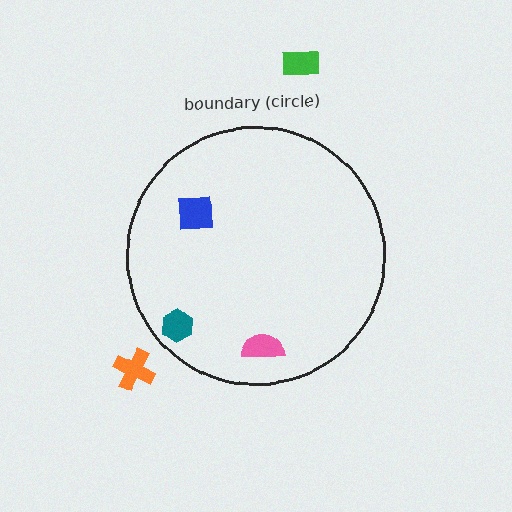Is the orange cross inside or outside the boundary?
Outside.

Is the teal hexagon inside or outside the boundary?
Inside.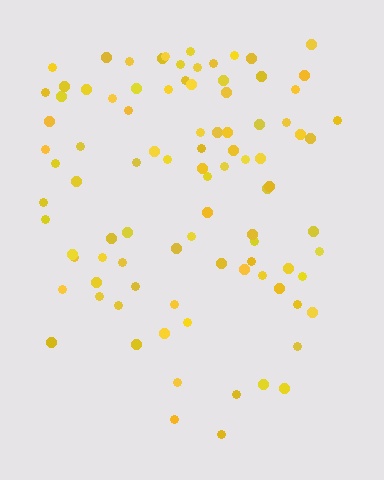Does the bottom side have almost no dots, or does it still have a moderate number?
Still a moderate number, just noticeably fewer than the top.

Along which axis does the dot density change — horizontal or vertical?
Vertical.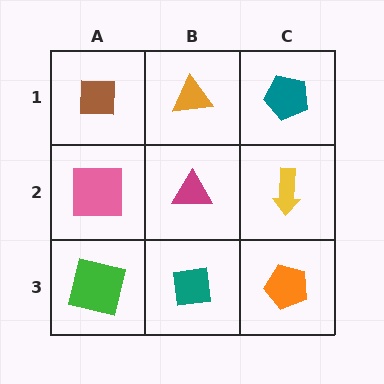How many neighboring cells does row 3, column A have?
2.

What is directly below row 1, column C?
A yellow arrow.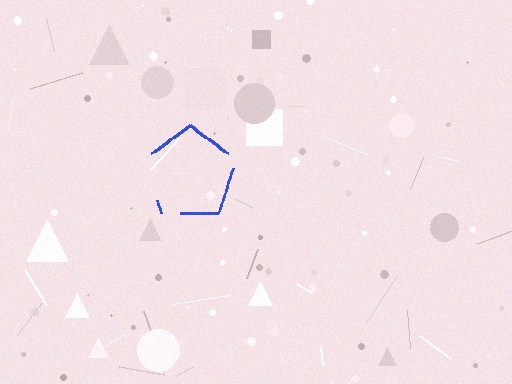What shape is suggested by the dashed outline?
The dashed outline suggests a pentagon.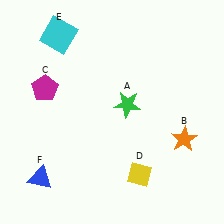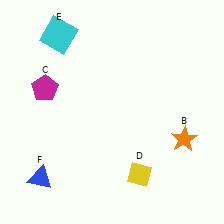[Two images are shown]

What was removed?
The green star (A) was removed in Image 2.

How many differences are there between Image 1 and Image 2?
There is 1 difference between the two images.